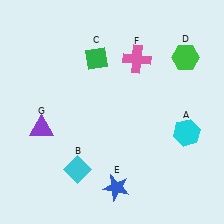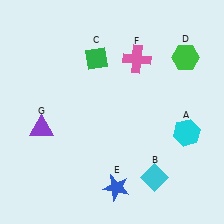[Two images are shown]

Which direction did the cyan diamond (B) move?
The cyan diamond (B) moved right.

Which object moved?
The cyan diamond (B) moved right.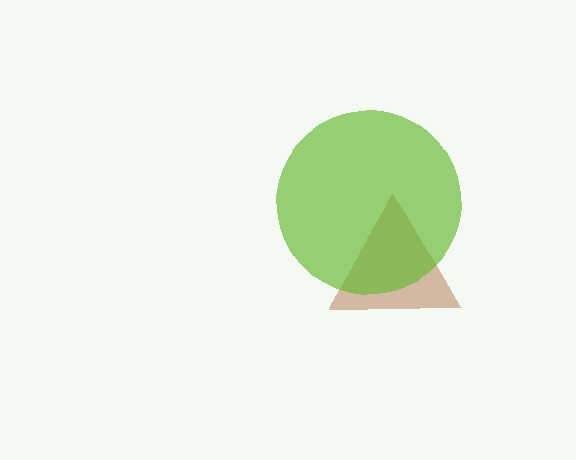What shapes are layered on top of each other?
The layered shapes are: a brown triangle, a lime circle.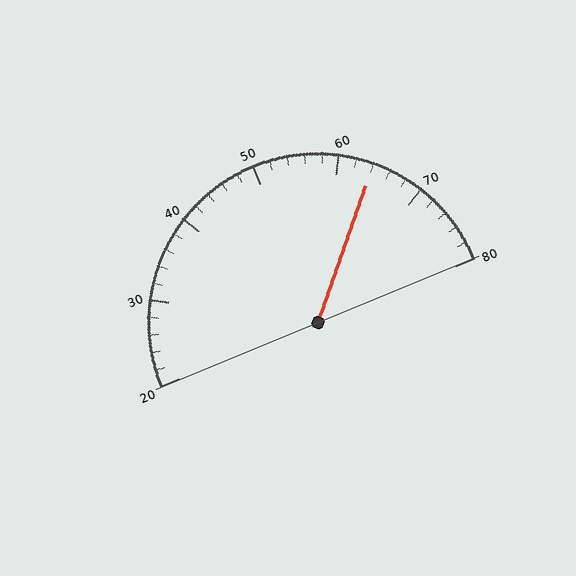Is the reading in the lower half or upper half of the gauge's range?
The reading is in the upper half of the range (20 to 80).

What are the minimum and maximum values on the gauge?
The gauge ranges from 20 to 80.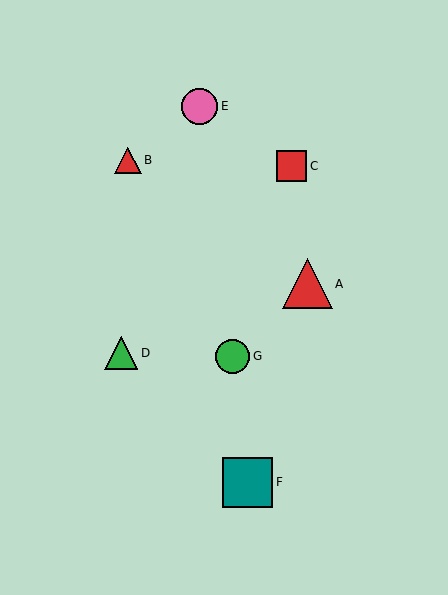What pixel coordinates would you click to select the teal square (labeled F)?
Click at (247, 482) to select the teal square F.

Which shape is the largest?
The teal square (labeled F) is the largest.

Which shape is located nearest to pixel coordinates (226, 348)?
The green circle (labeled G) at (233, 356) is nearest to that location.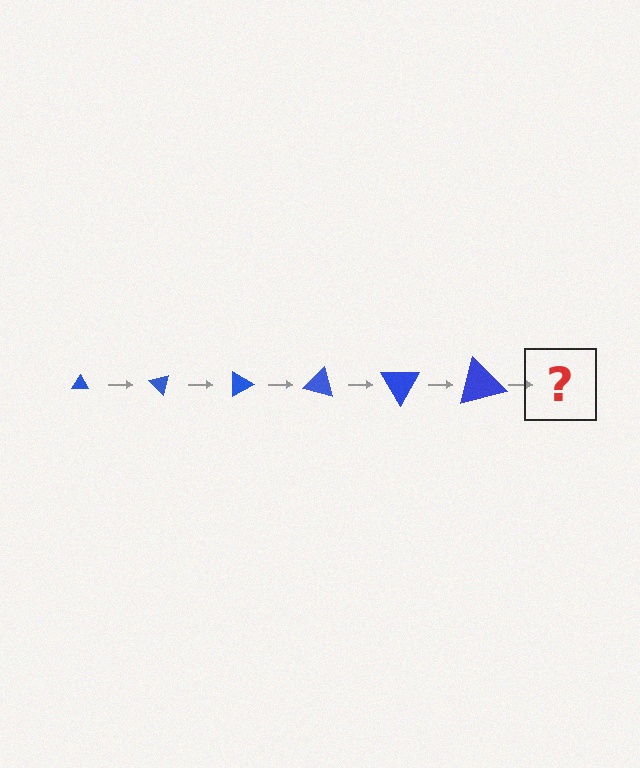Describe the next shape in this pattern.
It should be a triangle, larger than the previous one and rotated 270 degrees from the start.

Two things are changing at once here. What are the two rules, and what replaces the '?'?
The two rules are that the triangle grows larger each step and it rotates 45 degrees each step. The '?' should be a triangle, larger than the previous one and rotated 270 degrees from the start.